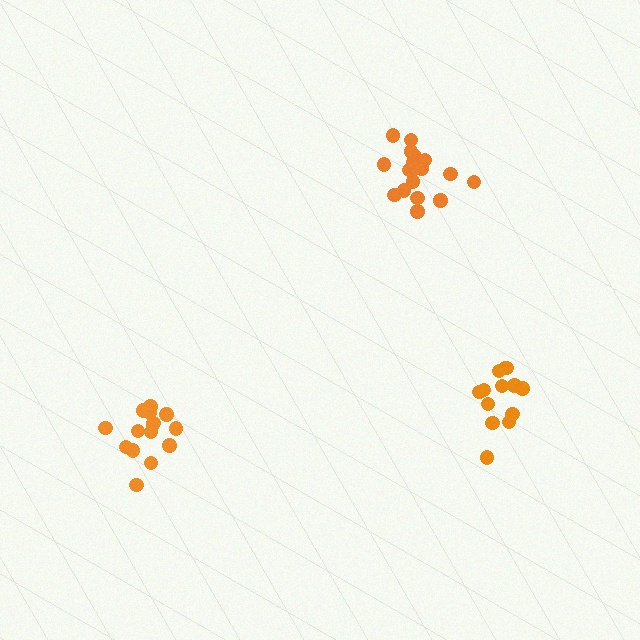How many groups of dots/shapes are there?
There are 3 groups.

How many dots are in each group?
Group 1: 13 dots, Group 2: 15 dots, Group 3: 18 dots (46 total).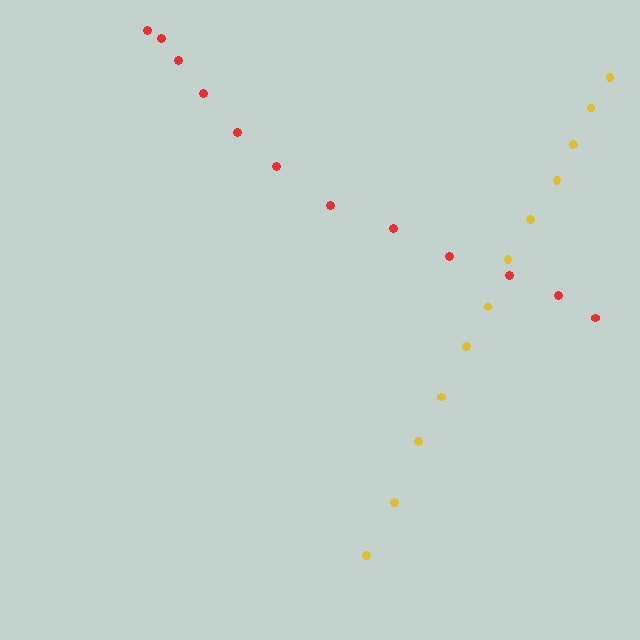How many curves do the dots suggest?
There are 2 distinct paths.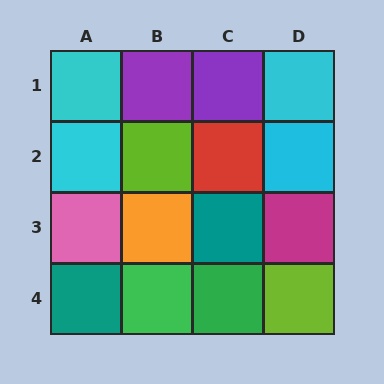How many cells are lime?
2 cells are lime.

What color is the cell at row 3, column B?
Orange.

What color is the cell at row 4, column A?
Teal.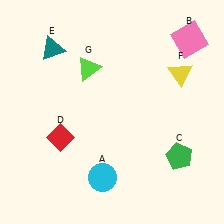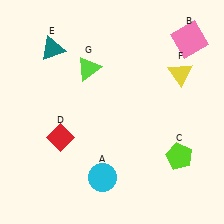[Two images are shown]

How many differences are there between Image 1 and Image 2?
There is 1 difference between the two images.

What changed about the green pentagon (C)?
In Image 1, C is green. In Image 2, it changed to lime.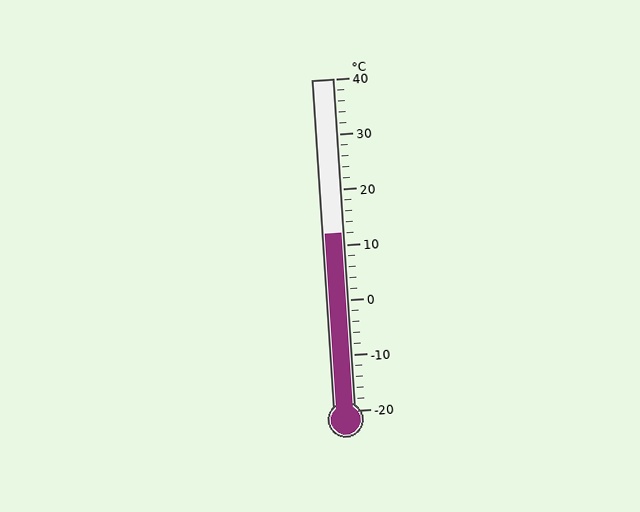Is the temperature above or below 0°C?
The temperature is above 0°C.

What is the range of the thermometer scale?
The thermometer scale ranges from -20°C to 40°C.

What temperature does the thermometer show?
The thermometer shows approximately 12°C.